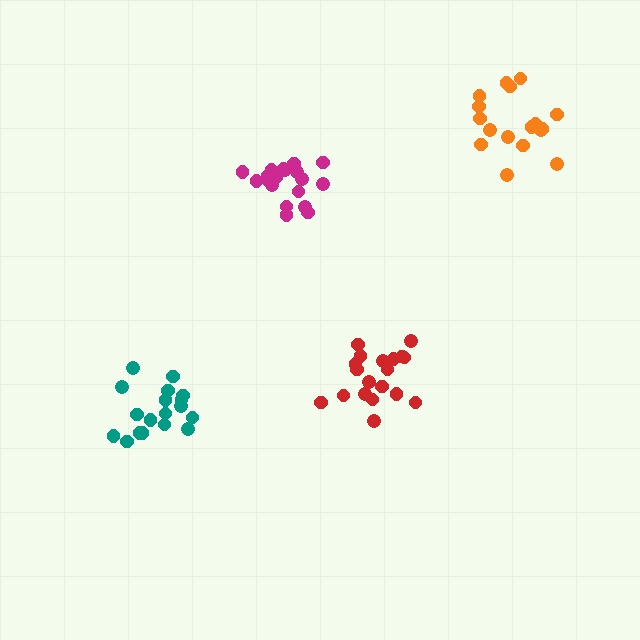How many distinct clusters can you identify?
There are 4 distinct clusters.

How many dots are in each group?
Group 1: 19 dots, Group 2: 17 dots, Group 3: 20 dots, Group 4: 18 dots (74 total).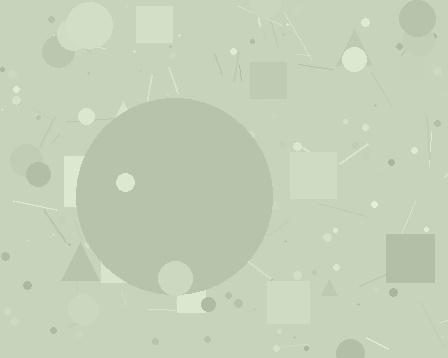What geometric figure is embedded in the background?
A circle is embedded in the background.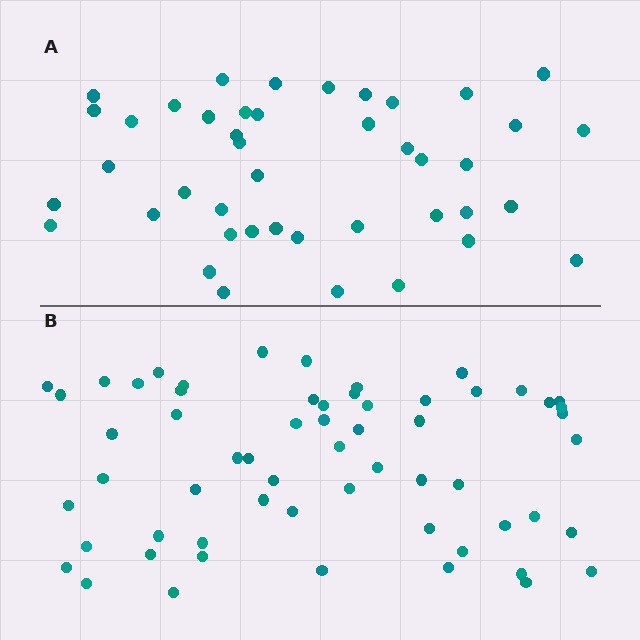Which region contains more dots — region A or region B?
Region B (the bottom region) has more dots.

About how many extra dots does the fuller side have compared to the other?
Region B has approximately 15 more dots than region A.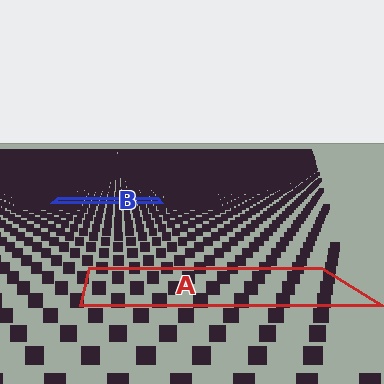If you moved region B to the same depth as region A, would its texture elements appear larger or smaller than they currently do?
They would appear larger. At a closer depth, the same texture elements are projected at a bigger on-screen size.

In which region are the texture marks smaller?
The texture marks are smaller in region B, because it is farther away.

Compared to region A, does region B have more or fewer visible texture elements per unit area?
Region B has more texture elements per unit area — they are packed more densely because it is farther away.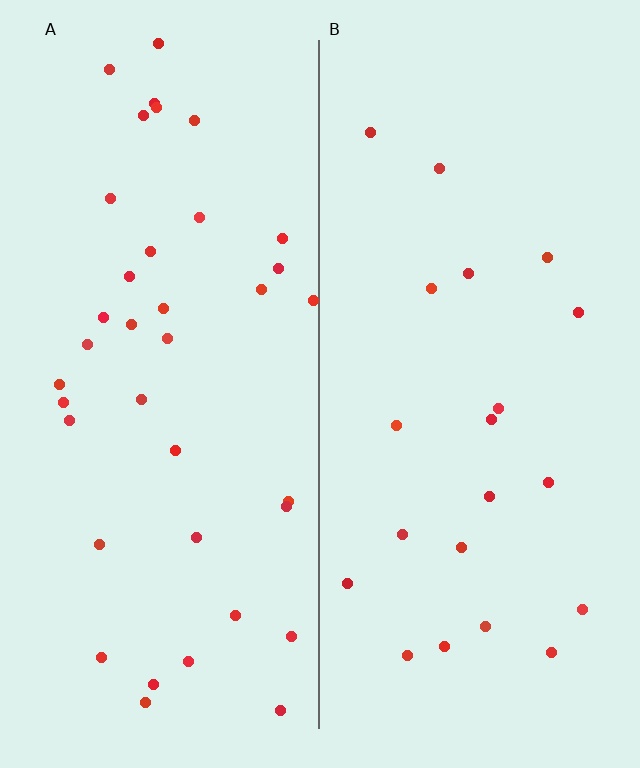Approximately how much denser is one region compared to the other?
Approximately 1.9× — region A over region B.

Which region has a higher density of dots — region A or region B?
A (the left).